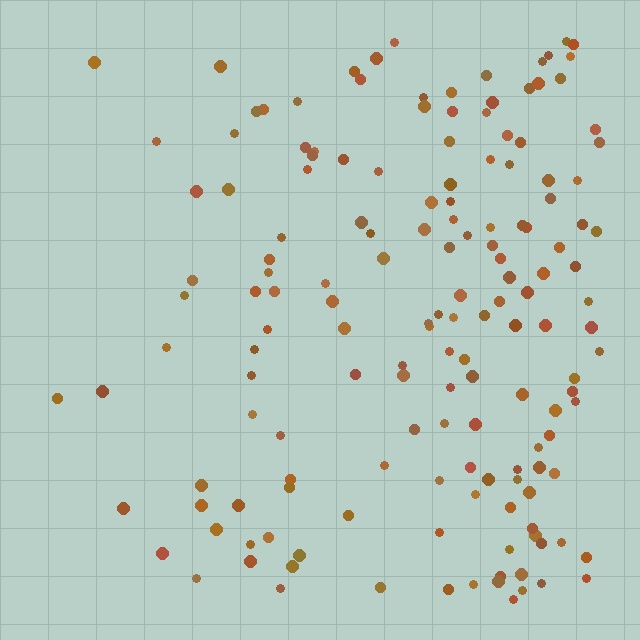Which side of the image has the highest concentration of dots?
The right.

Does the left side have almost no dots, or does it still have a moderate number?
Still a moderate number, just noticeably fewer than the right.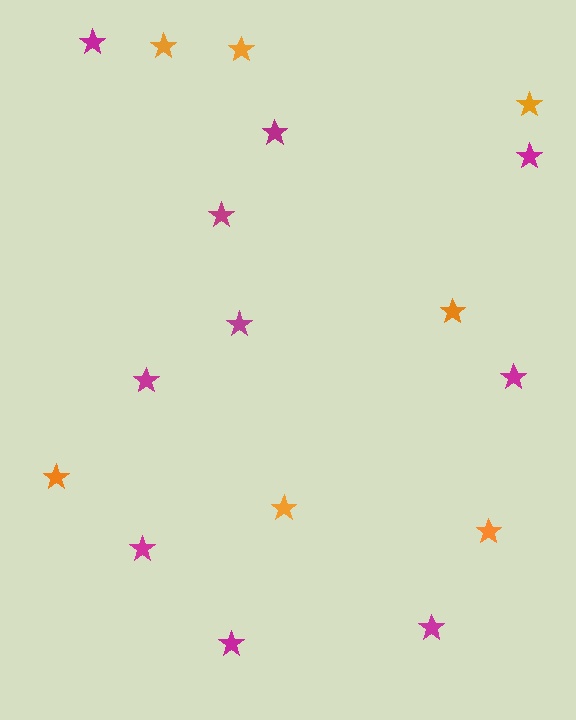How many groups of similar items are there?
There are 2 groups: one group of magenta stars (10) and one group of orange stars (7).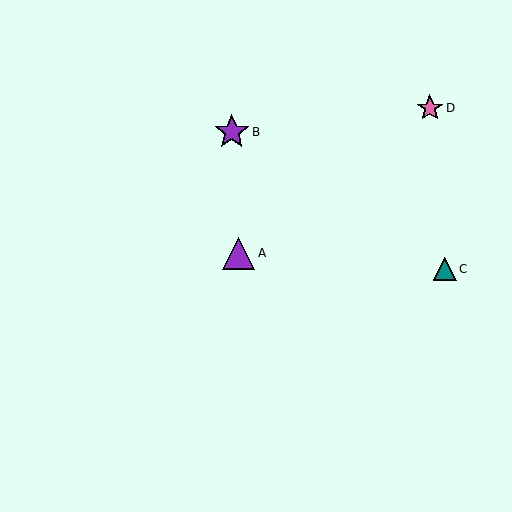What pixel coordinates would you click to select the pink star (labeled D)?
Click at (430, 108) to select the pink star D.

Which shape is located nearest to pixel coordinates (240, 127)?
The purple star (labeled B) at (232, 132) is nearest to that location.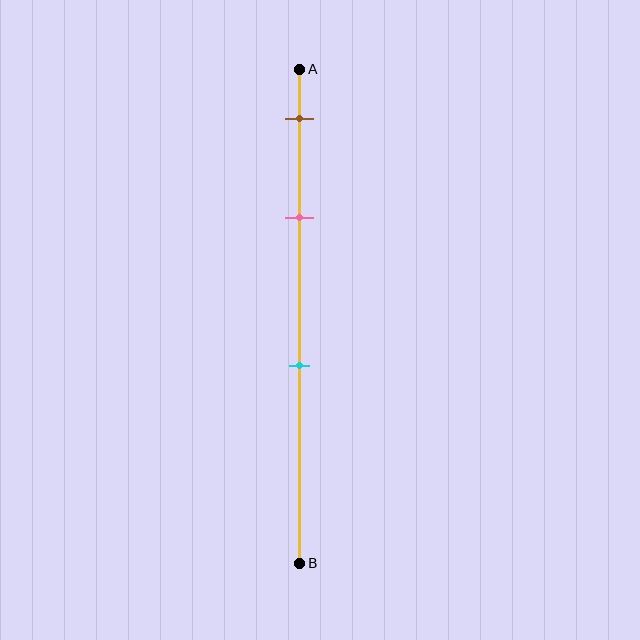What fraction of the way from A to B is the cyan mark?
The cyan mark is approximately 60% (0.6) of the way from A to B.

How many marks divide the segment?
There are 3 marks dividing the segment.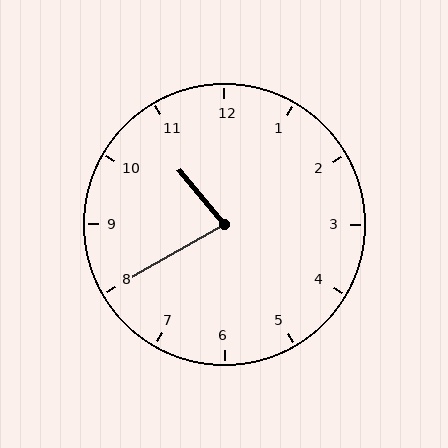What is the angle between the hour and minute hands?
Approximately 80 degrees.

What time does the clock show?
10:40.